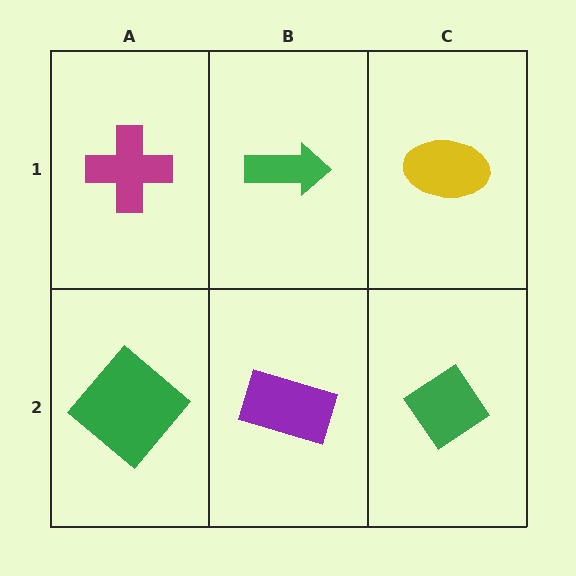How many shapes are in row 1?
3 shapes.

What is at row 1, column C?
A yellow ellipse.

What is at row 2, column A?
A green diamond.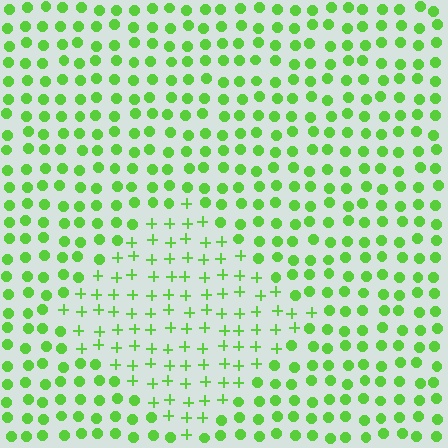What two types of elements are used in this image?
The image uses plus signs inside the diamond region and circles outside it.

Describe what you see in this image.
The image is filled with small lime elements arranged in a uniform grid. A diamond-shaped region contains plus signs, while the surrounding area contains circles. The boundary is defined purely by the change in element shape.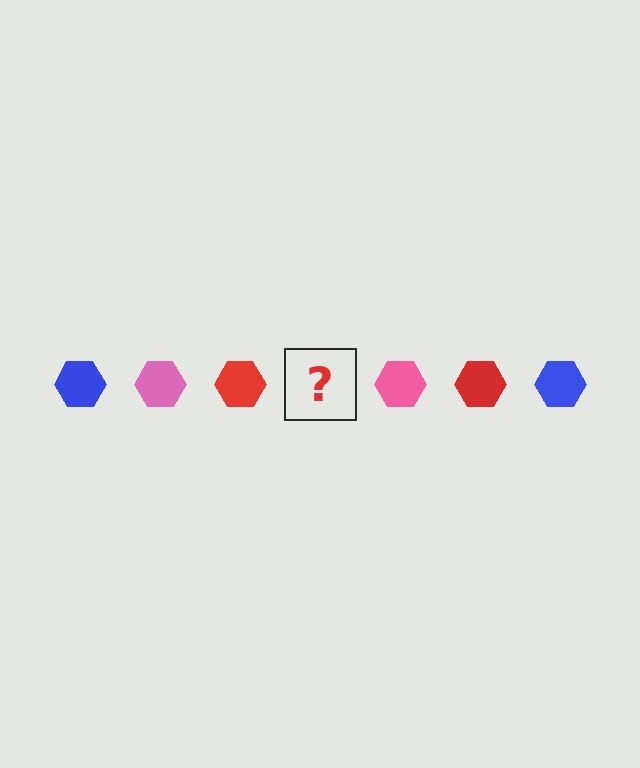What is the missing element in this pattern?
The missing element is a blue hexagon.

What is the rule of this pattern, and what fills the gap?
The rule is that the pattern cycles through blue, pink, red hexagons. The gap should be filled with a blue hexagon.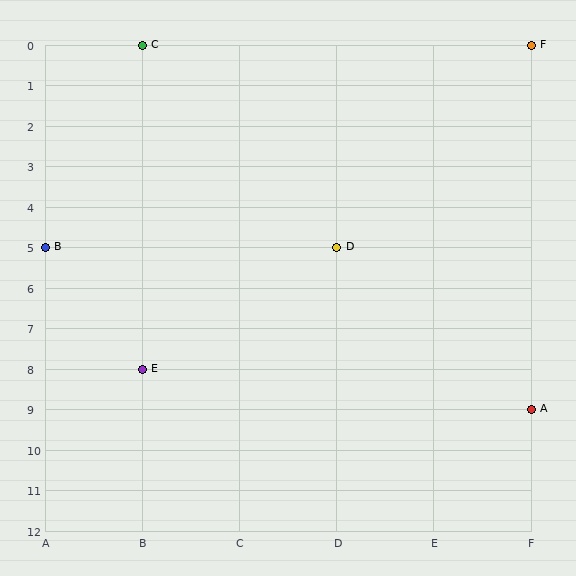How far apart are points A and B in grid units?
Points A and B are 5 columns and 4 rows apart (about 6.4 grid units diagonally).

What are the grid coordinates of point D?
Point D is at grid coordinates (D, 5).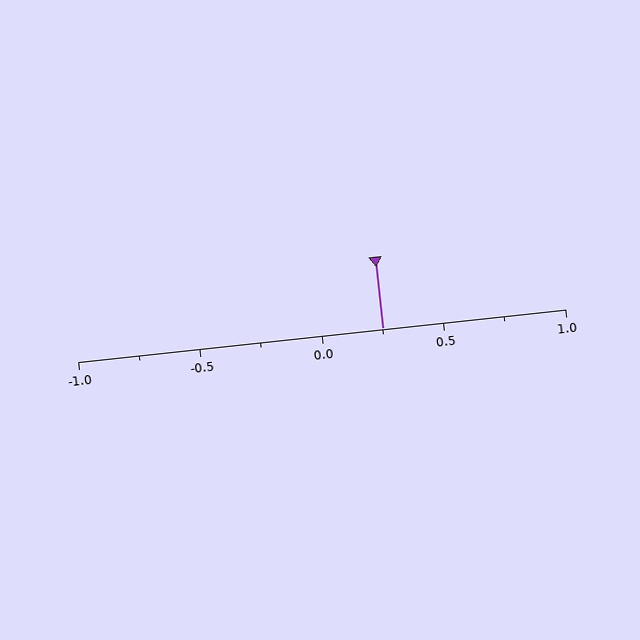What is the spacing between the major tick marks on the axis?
The major ticks are spaced 0.5 apart.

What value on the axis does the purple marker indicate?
The marker indicates approximately 0.25.